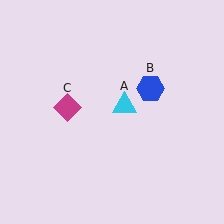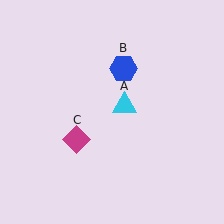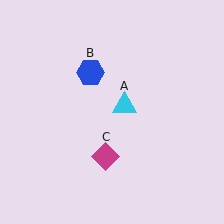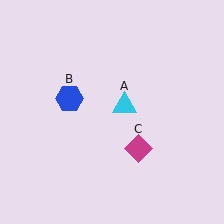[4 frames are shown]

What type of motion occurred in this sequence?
The blue hexagon (object B), magenta diamond (object C) rotated counterclockwise around the center of the scene.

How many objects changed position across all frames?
2 objects changed position: blue hexagon (object B), magenta diamond (object C).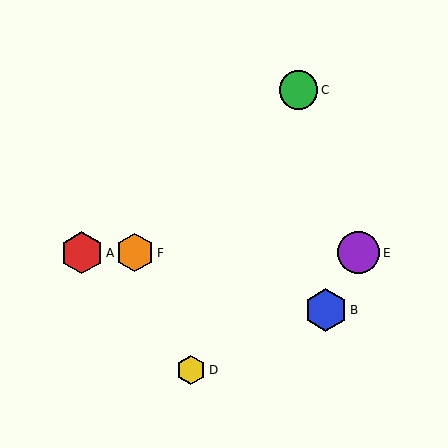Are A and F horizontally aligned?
Yes, both are at y≈253.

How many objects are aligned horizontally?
3 objects (A, E, F) are aligned horizontally.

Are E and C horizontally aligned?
No, E is at y≈253 and C is at y≈90.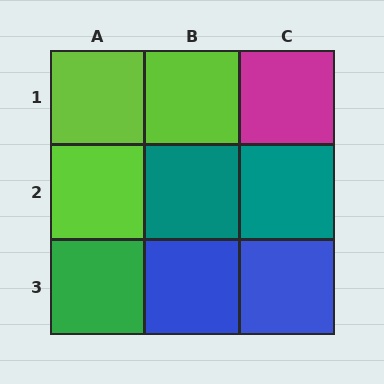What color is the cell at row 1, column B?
Lime.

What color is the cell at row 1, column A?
Lime.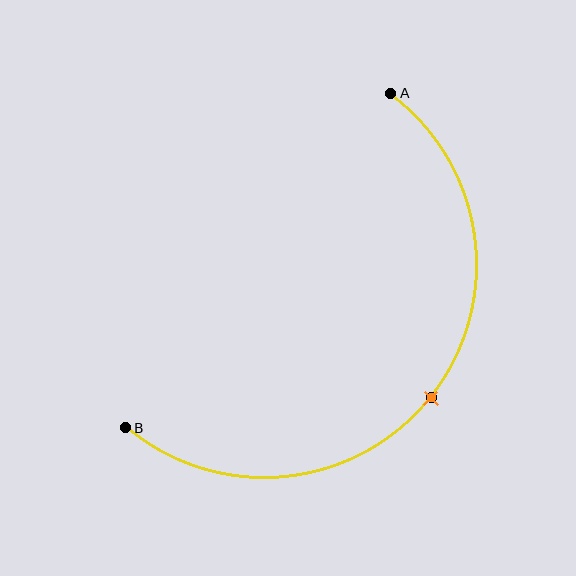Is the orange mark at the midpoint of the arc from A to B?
Yes. The orange mark lies on the arc at equal arc-length from both A and B — it is the arc midpoint.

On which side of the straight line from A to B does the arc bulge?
The arc bulges below and to the right of the straight line connecting A and B.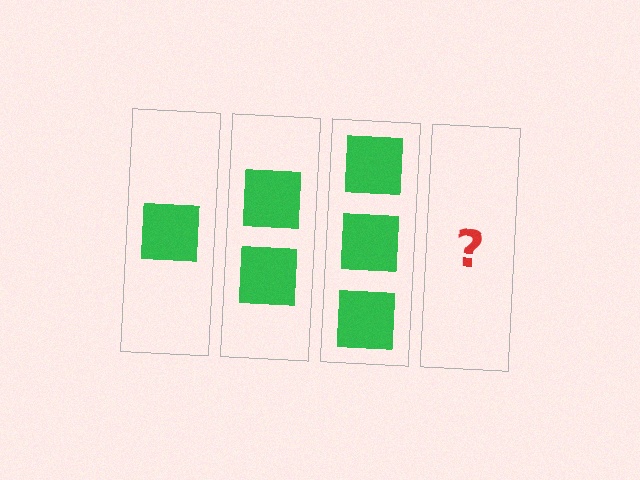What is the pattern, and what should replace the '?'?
The pattern is that each step adds one more square. The '?' should be 4 squares.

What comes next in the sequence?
The next element should be 4 squares.